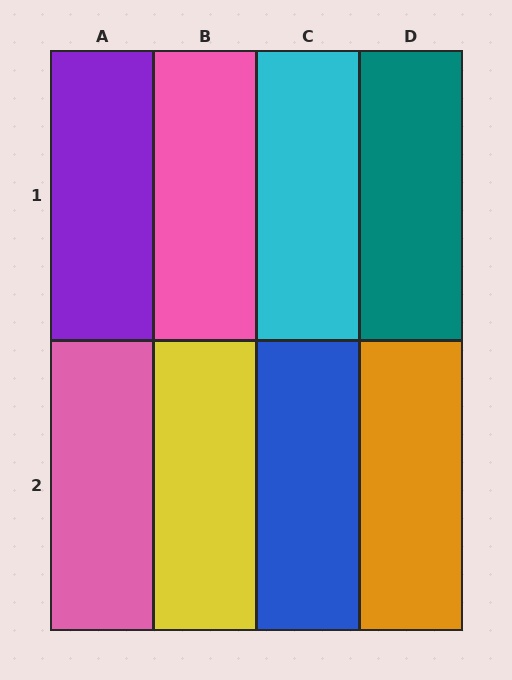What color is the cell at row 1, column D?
Teal.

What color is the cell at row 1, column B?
Pink.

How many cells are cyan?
1 cell is cyan.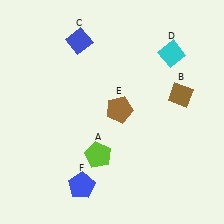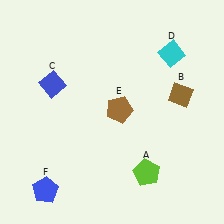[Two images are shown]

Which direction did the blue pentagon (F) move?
The blue pentagon (F) moved left.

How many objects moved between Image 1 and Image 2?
3 objects moved between the two images.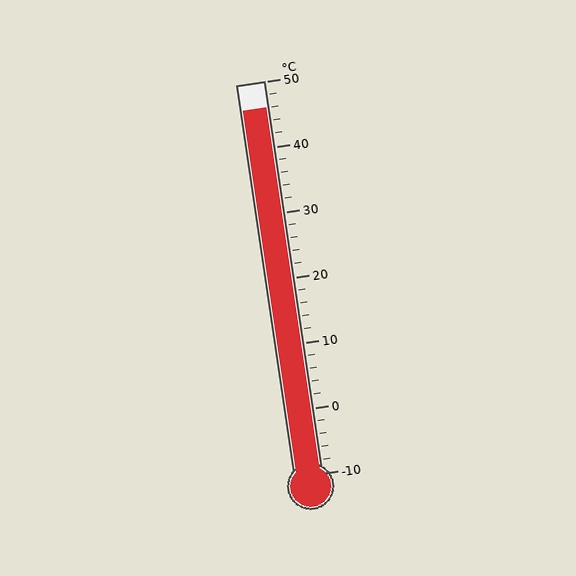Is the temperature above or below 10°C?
The temperature is above 10°C.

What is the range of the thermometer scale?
The thermometer scale ranges from -10°C to 50°C.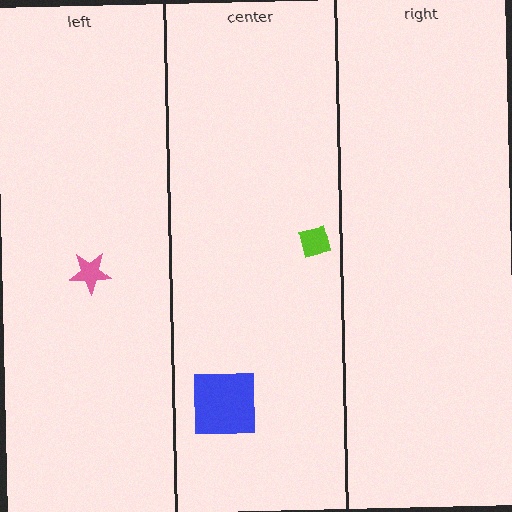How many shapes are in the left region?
1.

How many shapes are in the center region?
2.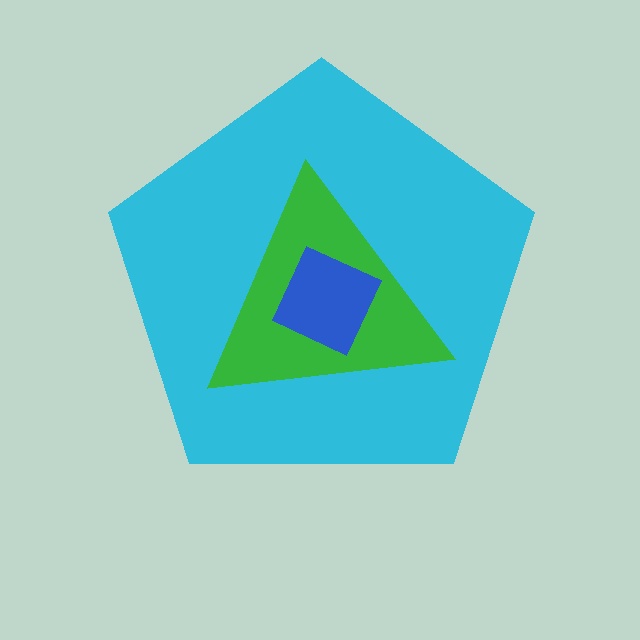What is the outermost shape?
The cyan pentagon.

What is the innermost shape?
The blue square.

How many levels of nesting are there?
3.